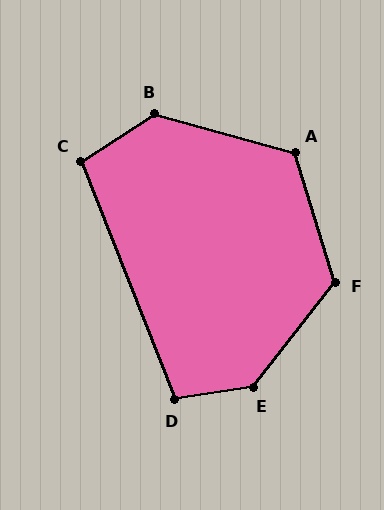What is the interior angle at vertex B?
Approximately 132 degrees (obtuse).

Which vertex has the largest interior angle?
E, at approximately 137 degrees.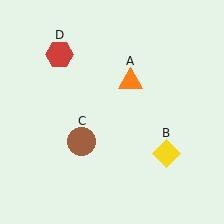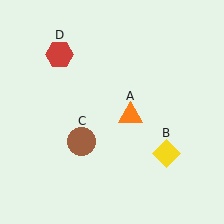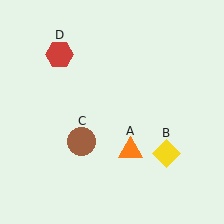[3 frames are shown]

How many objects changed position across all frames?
1 object changed position: orange triangle (object A).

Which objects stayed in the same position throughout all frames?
Yellow diamond (object B) and brown circle (object C) and red hexagon (object D) remained stationary.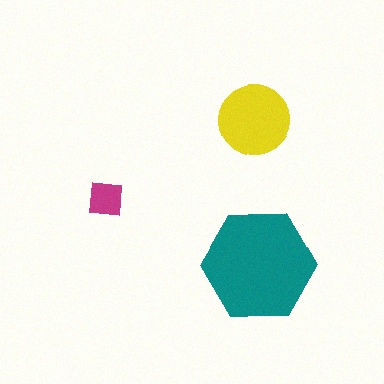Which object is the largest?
The teal hexagon.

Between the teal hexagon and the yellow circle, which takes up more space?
The teal hexagon.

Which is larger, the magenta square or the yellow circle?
The yellow circle.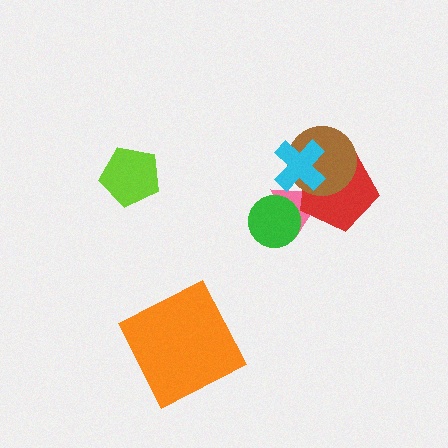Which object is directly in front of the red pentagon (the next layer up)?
The brown circle is directly in front of the red pentagon.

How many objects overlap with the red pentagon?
3 objects overlap with the red pentagon.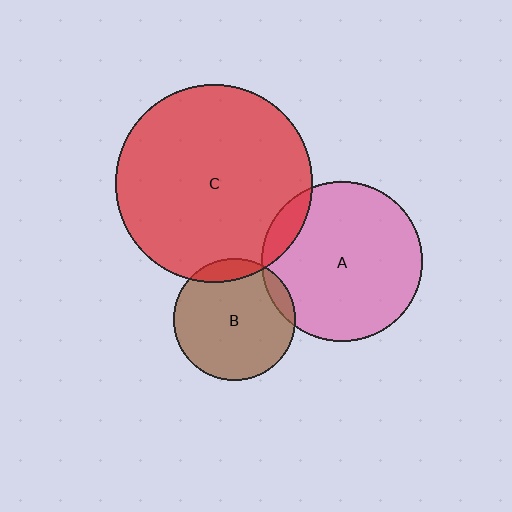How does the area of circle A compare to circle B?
Approximately 1.7 times.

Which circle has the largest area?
Circle C (red).